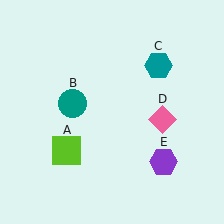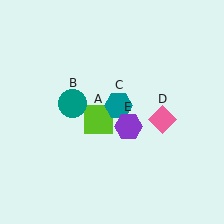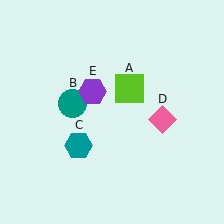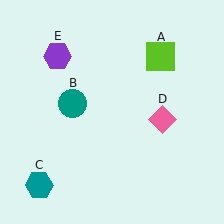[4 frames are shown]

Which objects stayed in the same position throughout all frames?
Teal circle (object B) and pink diamond (object D) remained stationary.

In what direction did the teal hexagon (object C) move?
The teal hexagon (object C) moved down and to the left.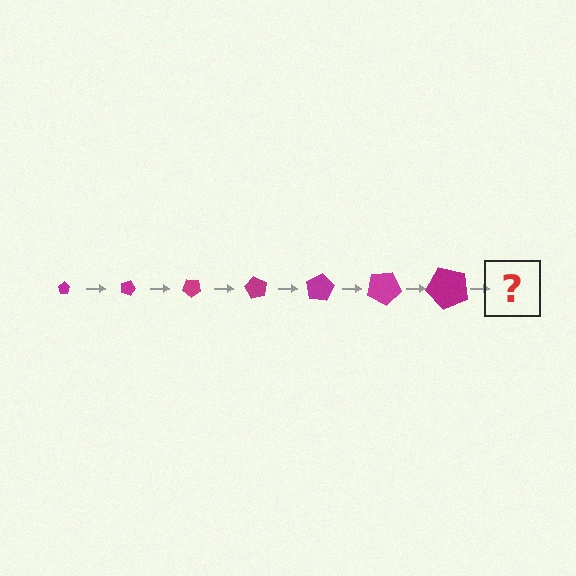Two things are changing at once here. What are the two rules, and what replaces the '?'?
The two rules are that the pentagon grows larger each step and it rotates 20 degrees each step. The '?' should be a pentagon, larger than the previous one and rotated 140 degrees from the start.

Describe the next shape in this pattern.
It should be a pentagon, larger than the previous one and rotated 140 degrees from the start.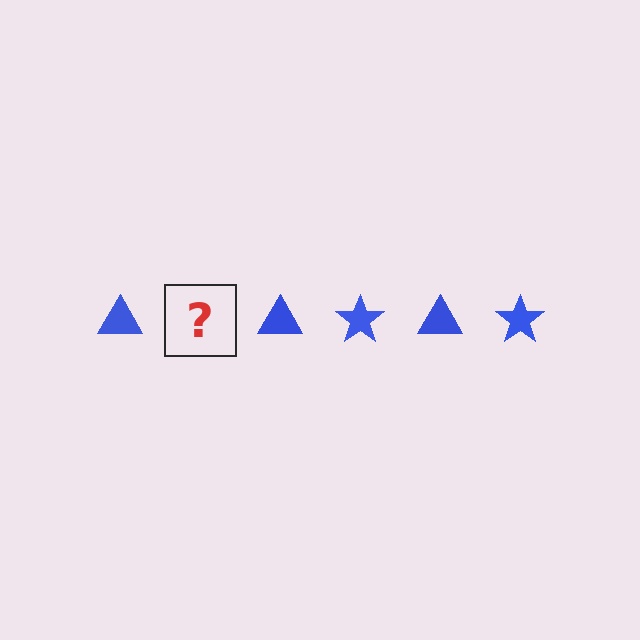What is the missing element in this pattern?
The missing element is a blue star.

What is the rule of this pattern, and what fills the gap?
The rule is that the pattern cycles through triangle, star shapes in blue. The gap should be filled with a blue star.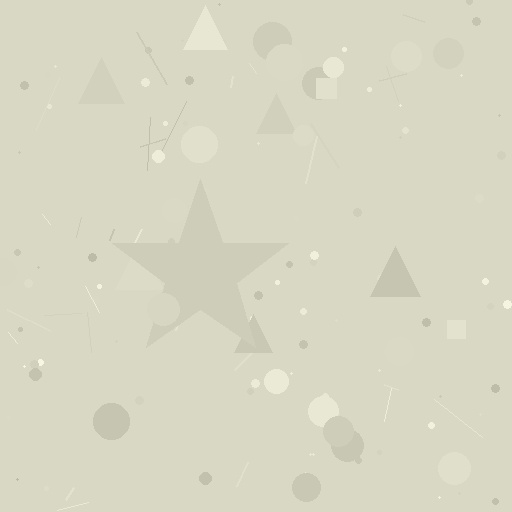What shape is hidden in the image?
A star is hidden in the image.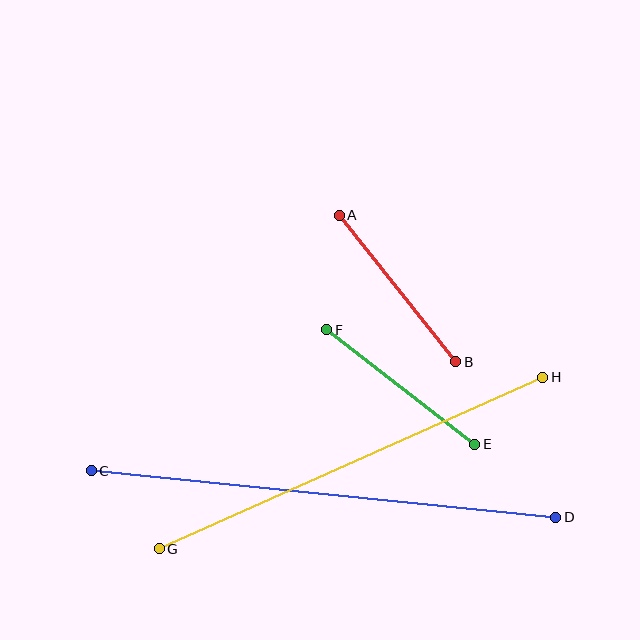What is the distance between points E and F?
The distance is approximately 188 pixels.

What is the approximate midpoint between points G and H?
The midpoint is at approximately (351, 463) pixels.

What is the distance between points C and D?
The distance is approximately 467 pixels.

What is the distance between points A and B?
The distance is approximately 187 pixels.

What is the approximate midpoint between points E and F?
The midpoint is at approximately (401, 387) pixels.